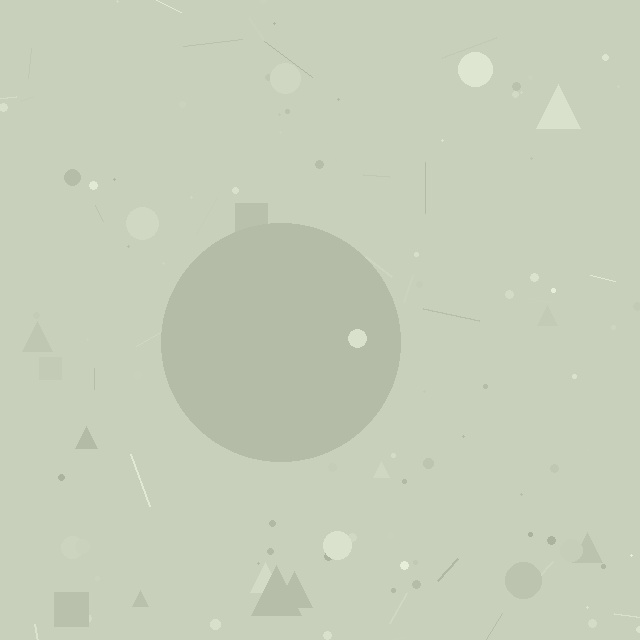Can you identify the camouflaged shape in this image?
The camouflaged shape is a circle.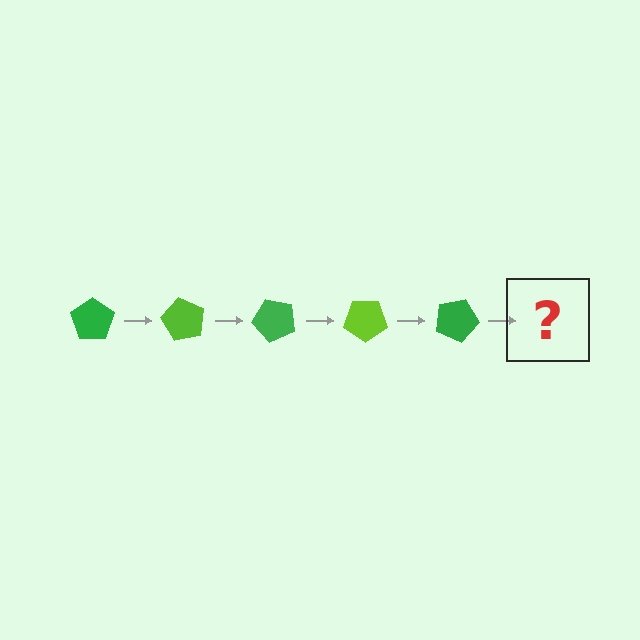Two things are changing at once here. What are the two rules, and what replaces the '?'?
The two rules are that it rotates 60 degrees each step and the color cycles through green and lime. The '?' should be a lime pentagon, rotated 300 degrees from the start.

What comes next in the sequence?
The next element should be a lime pentagon, rotated 300 degrees from the start.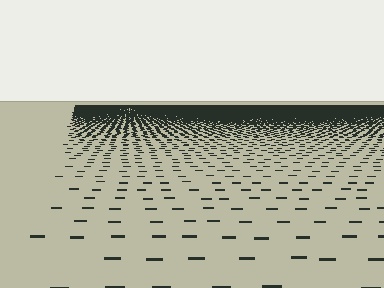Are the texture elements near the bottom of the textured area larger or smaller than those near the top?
Larger. Near the bottom, elements are closer to the viewer and appear at a bigger on-screen size.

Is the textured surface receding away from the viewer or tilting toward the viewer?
The surface is receding away from the viewer. Texture elements get smaller and denser toward the top.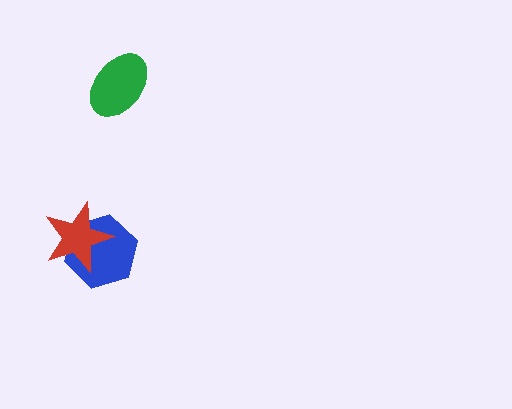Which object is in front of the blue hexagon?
The red star is in front of the blue hexagon.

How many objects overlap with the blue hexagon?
1 object overlaps with the blue hexagon.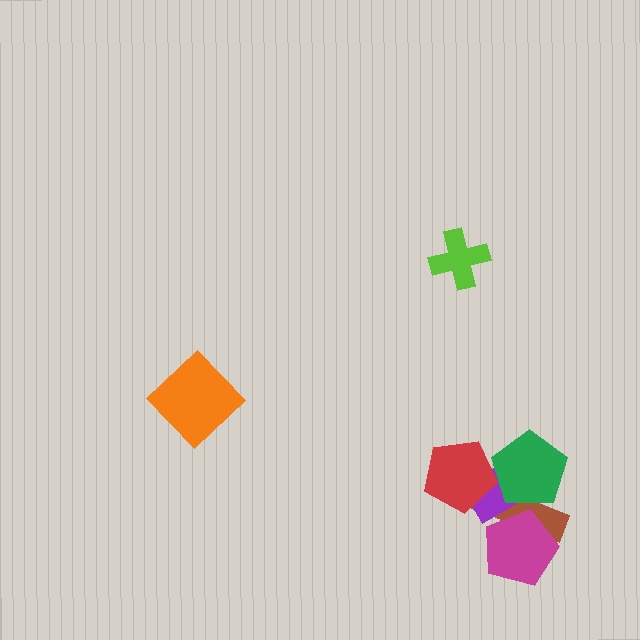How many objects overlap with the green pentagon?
3 objects overlap with the green pentagon.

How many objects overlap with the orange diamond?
0 objects overlap with the orange diamond.